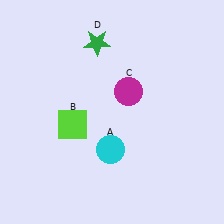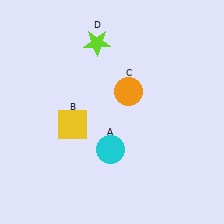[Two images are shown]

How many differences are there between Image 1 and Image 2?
There are 3 differences between the two images.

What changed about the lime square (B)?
In Image 1, B is lime. In Image 2, it changed to yellow.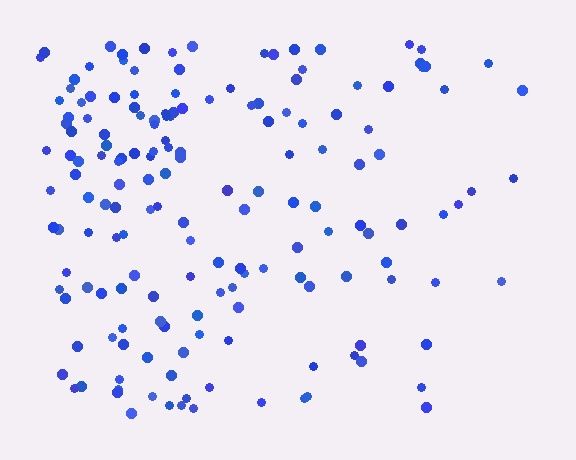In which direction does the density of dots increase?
From right to left, with the left side densest.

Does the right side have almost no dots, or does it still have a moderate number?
Still a moderate number, just noticeably fewer than the left.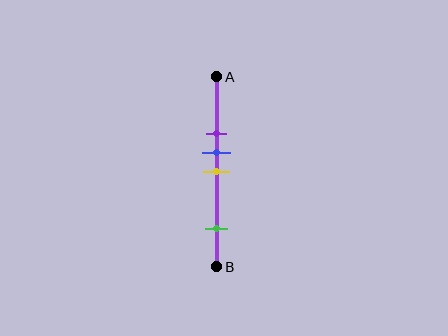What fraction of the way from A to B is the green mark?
The green mark is approximately 80% (0.8) of the way from A to B.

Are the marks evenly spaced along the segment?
No, the marks are not evenly spaced.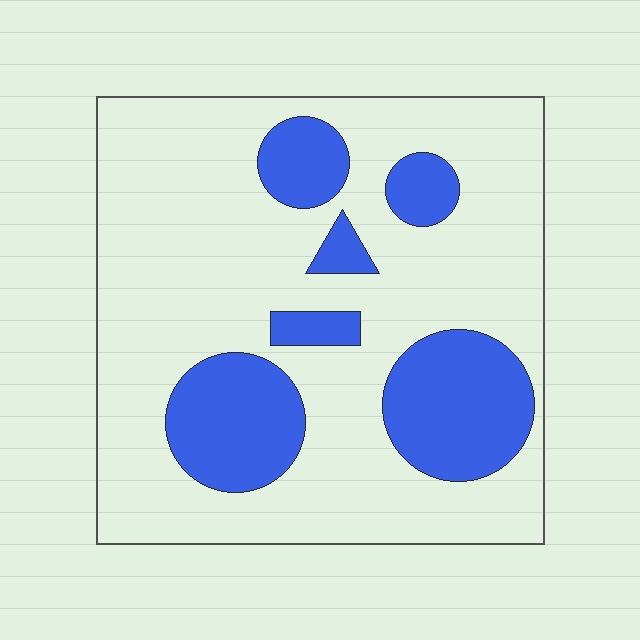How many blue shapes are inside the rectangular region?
6.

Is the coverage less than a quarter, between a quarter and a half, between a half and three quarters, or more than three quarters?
Between a quarter and a half.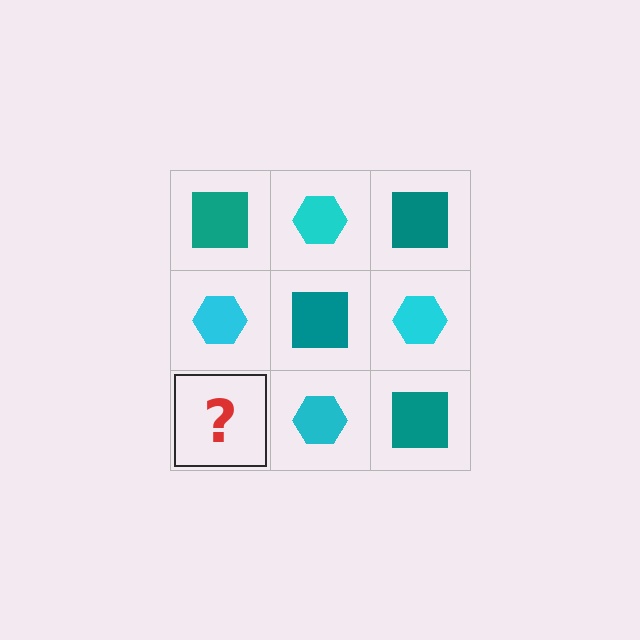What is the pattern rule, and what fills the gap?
The rule is that it alternates teal square and cyan hexagon in a checkerboard pattern. The gap should be filled with a teal square.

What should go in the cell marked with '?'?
The missing cell should contain a teal square.